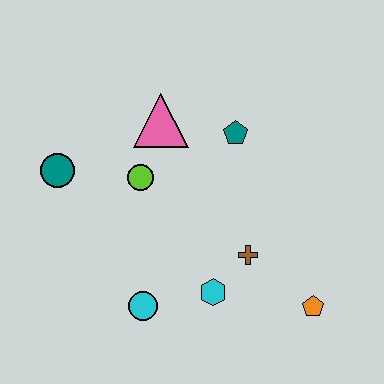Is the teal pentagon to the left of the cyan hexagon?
No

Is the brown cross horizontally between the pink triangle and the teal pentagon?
No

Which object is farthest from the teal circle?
The orange pentagon is farthest from the teal circle.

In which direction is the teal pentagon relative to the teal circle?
The teal pentagon is to the right of the teal circle.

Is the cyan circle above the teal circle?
No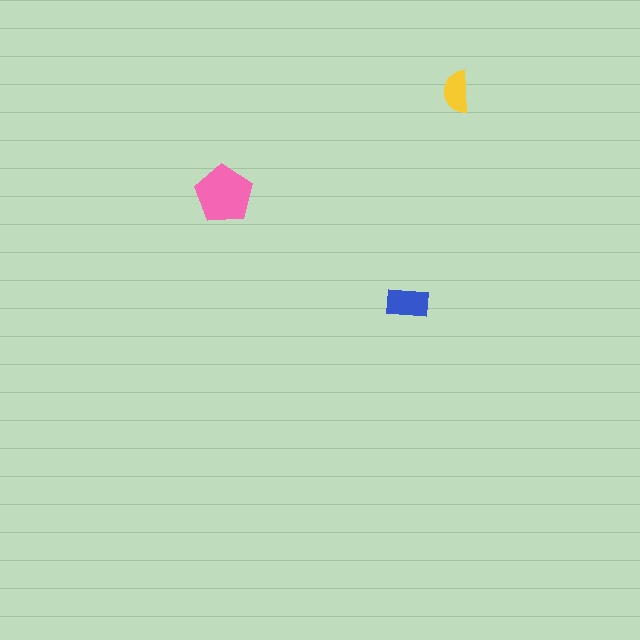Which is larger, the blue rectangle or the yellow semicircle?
The blue rectangle.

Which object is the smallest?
The yellow semicircle.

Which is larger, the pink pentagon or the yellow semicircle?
The pink pentagon.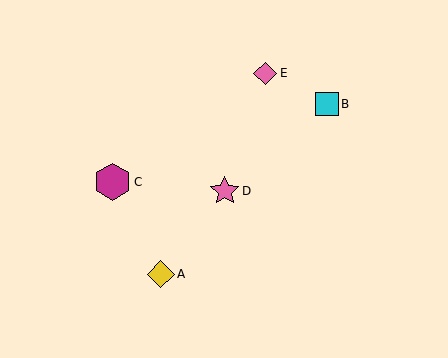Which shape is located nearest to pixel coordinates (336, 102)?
The cyan square (labeled B) at (327, 104) is nearest to that location.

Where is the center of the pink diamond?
The center of the pink diamond is at (266, 74).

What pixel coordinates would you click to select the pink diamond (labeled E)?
Click at (266, 74) to select the pink diamond E.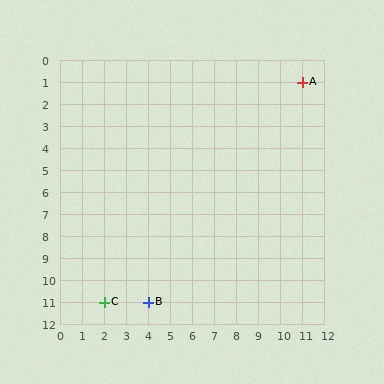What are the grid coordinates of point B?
Point B is at grid coordinates (4, 11).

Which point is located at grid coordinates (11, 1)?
Point A is at (11, 1).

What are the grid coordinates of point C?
Point C is at grid coordinates (2, 11).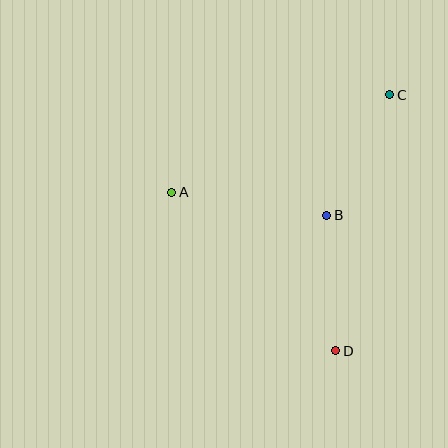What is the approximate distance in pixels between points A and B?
The distance between A and B is approximately 157 pixels.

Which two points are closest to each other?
Points B and D are closest to each other.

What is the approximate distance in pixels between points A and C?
The distance between A and C is approximately 239 pixels.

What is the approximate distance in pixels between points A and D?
The distance between A and D is approximately 228 pixels.